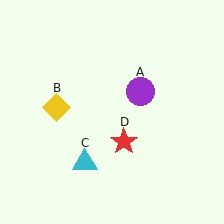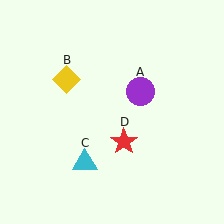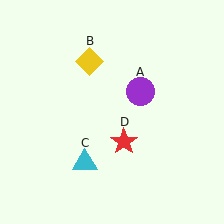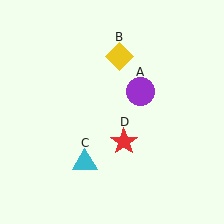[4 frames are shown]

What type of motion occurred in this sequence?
The yellow diamond (object B) rotated clockwise around the center of the scene.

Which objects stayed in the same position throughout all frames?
Purple circle (object A) and cyan triangle (object C) and red star (object D) remained stationary.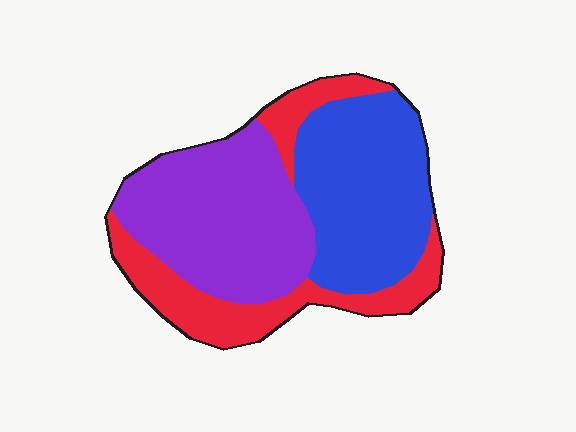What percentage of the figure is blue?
Blue takes up about one third (1/3) of the figure.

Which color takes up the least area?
Red, at roughly 25%.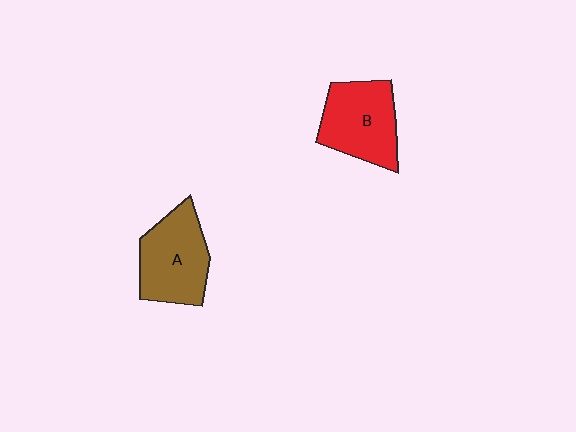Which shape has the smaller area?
Shape B (red).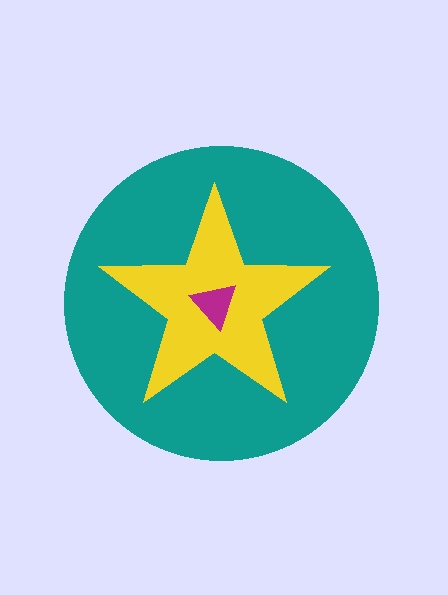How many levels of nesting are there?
3.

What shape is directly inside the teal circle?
The yellow star.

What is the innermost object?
The magenta triangle.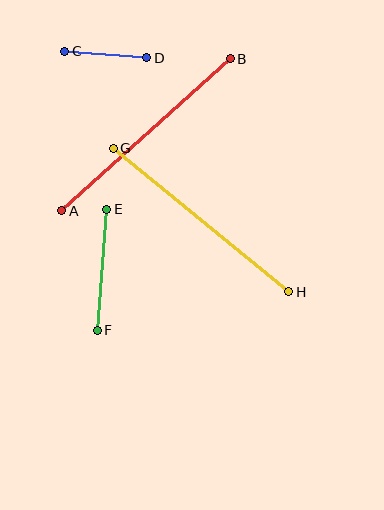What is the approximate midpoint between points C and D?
The midpoint is at approximately (106, 55) pixels.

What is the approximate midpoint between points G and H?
The midpoint is at approximately (201, 220) pixels.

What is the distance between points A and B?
The distance is approximately 227 pixels.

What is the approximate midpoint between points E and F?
The midpoint is at approximately (102, 270) pixels.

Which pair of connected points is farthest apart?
Points A and B are farthest apart.